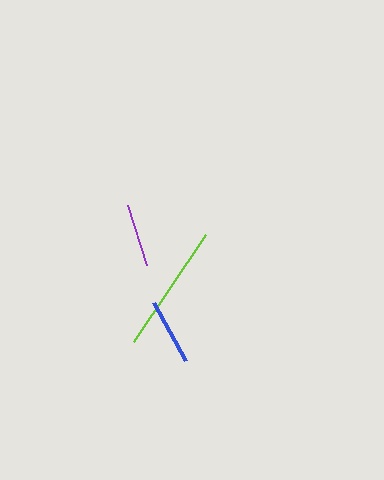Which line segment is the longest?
The lime line is the longest at approximately 129 pixels.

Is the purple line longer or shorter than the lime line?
The lime line is longer than the purple line.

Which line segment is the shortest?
The purple line is the shortest at approximately 63 pixels.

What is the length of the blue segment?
The blue segment is approximately 66 pixels long.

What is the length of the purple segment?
The purple segment is approximately 63 pixels long.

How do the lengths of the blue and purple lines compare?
The blue and purple lines are approximately the same length.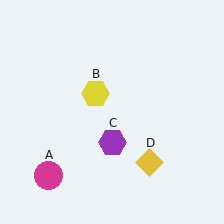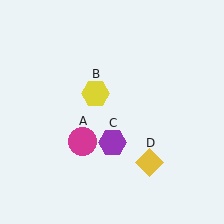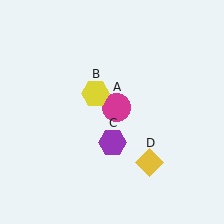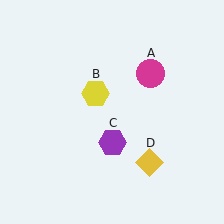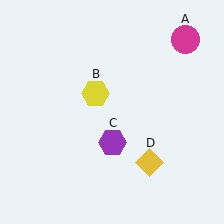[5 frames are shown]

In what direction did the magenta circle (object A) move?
The magenta circle (object A) moved up and to the right.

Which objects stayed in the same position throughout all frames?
Yellow hexagon (object B) and purple hexagon (object C) and yellow diamond (object D) remained stationary.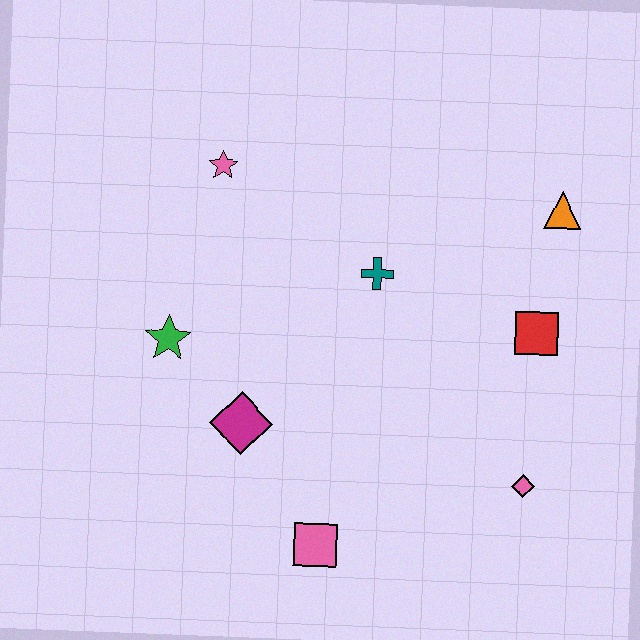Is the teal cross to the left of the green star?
No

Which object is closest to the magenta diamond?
The green star is closest to the magenta diamond.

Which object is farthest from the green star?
The orange triangle is farthest from the green star.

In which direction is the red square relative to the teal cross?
The red square is to the right of the teal cross.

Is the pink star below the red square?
No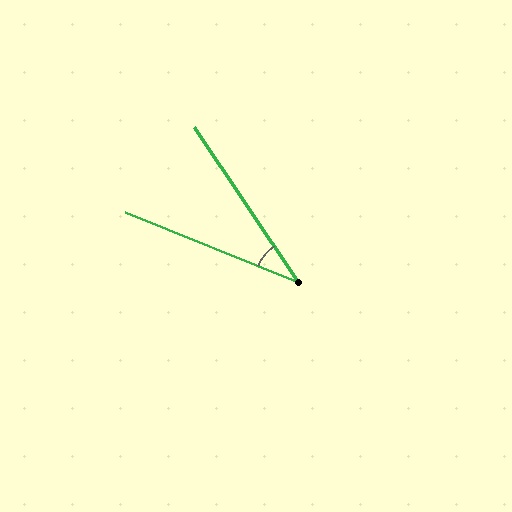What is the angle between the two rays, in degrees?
Approximately 34 degrees.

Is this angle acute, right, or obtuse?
It is acute.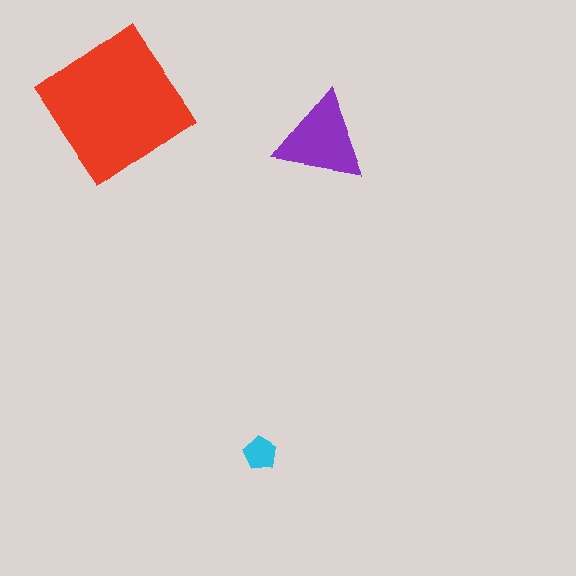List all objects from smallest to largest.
The cyan pentagon, the purple triangle, the red diamond.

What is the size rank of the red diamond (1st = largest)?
1st.